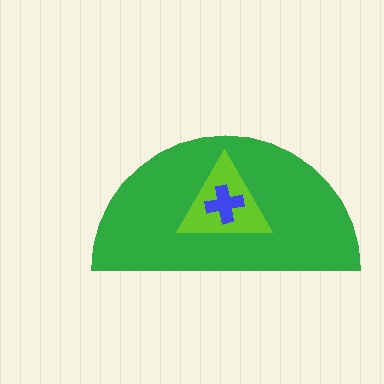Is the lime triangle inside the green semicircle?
Yes.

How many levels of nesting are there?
3.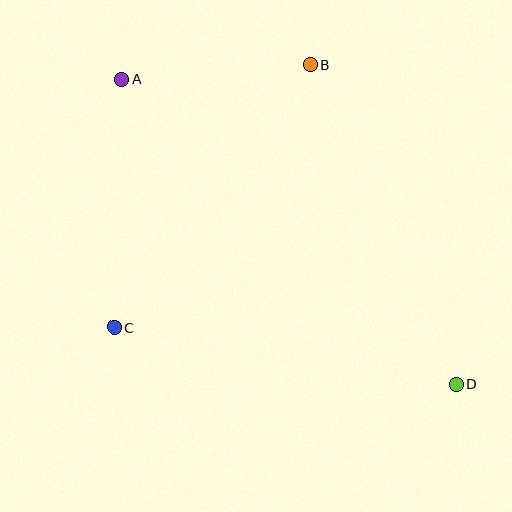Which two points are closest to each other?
Points A and B are closest to each other.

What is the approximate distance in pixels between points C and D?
The distance between C and D is approximately 346 pixels.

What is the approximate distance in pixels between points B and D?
The distance between B and D is approximately 352 pixels.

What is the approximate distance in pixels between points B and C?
The distance between B and C is approximately 328 pixels.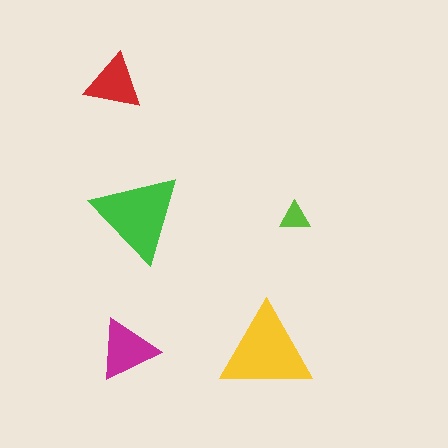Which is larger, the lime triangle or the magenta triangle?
The magenta one.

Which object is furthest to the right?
The lime triangle is rightmost.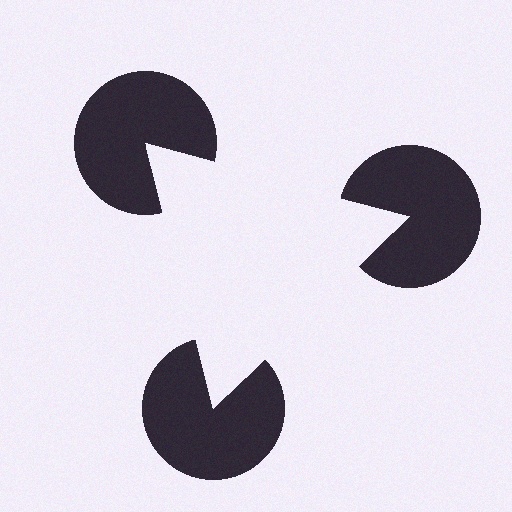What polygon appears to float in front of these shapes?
An illusory triangle — its edges are inferred from the aligned wedge cuts in the pac-man discs, not physically drawn.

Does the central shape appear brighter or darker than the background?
It typically appears slightly brighter than the background, even though no actual brightness change is drawn.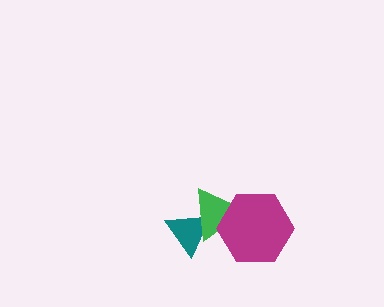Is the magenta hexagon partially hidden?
No, no other shape covers it.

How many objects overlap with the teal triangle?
1 object overlaps with the teal triangle.